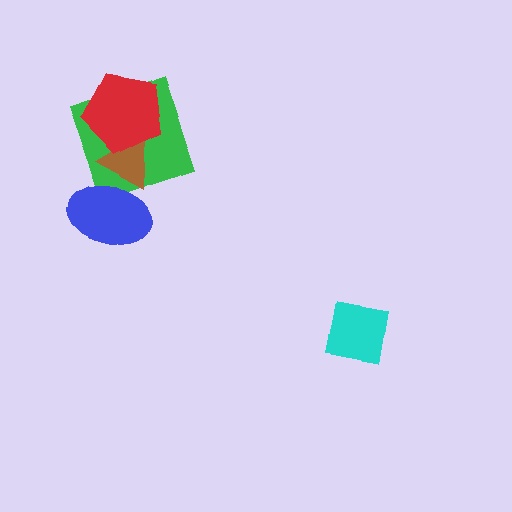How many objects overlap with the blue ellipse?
2 objects overlap with the blue ellipse.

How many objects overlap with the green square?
3 objects overlap with the green square.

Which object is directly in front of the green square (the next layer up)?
The brown triangle is directly in front of the green square.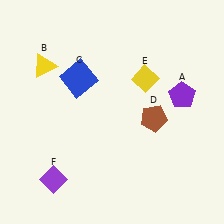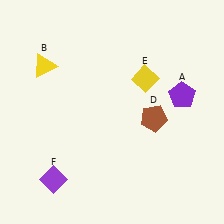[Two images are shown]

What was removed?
The blue square (C) was removed in Image 2.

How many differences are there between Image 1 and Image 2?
There is 1 difference between the two images.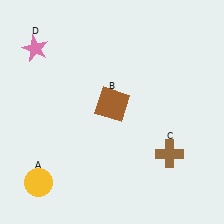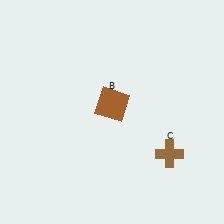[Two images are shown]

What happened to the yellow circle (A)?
The yellow circle (A) was removed in Image 2. It was in the bottom-left area of Image 1.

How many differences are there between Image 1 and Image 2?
There are 2 differences between the two images.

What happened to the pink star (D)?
The pink star (D) was removed in Image 2. It was in the top-left area of Image 1.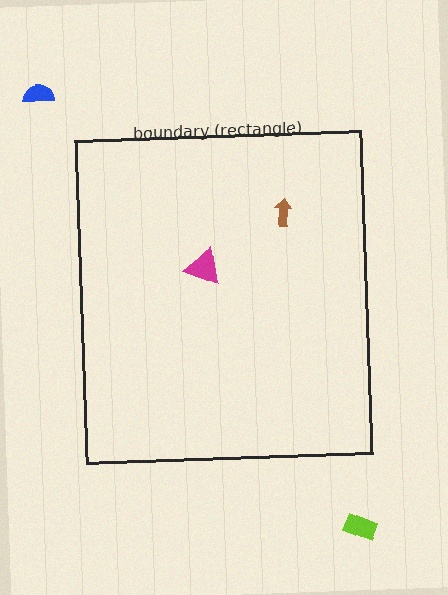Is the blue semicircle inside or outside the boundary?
Outside.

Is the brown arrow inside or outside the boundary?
Inside.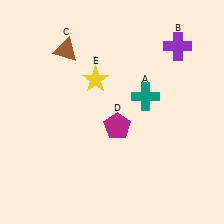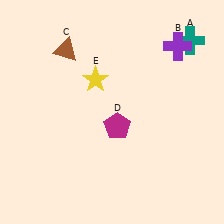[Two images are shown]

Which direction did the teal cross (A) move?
The teal cross (A) moved up.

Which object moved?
The teal cross (A) moved up.